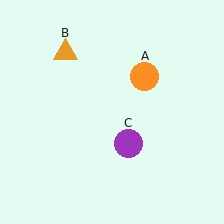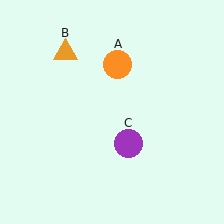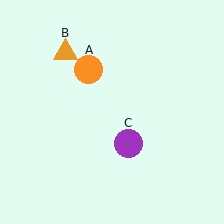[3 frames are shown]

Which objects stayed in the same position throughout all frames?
Orange triangle (object B) and purple circle (object C) remained stationary.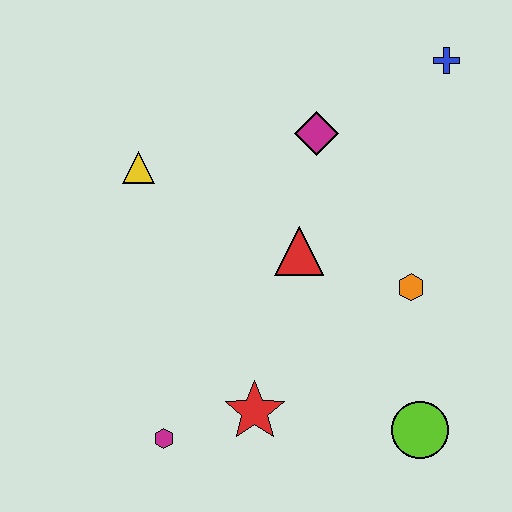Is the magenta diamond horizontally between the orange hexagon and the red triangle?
Yes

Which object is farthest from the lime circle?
The yellow triangle is farthest from the lime circle.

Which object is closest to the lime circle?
The orange hexagon is closest to the lime circle.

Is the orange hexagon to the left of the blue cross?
Yes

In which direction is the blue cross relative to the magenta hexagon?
The blue cross is above the magenta hexagon.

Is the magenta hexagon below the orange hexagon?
Yes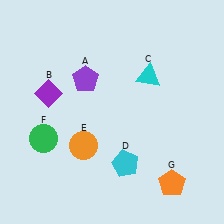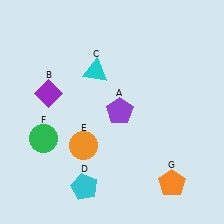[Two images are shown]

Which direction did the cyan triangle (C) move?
The cyan triangle (C) moved left.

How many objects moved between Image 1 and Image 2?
3 objects moved between the two images.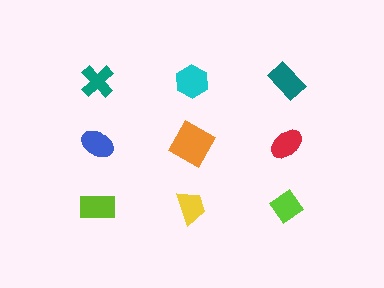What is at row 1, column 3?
A teal rectangle.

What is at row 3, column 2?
A yellow trapezoid.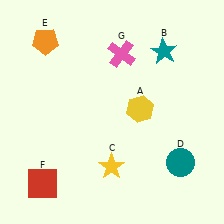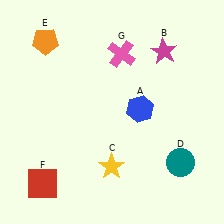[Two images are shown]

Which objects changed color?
A changed from yellow to blue. B changed from teal to magenta.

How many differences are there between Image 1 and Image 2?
There are 2 differences between the two images.